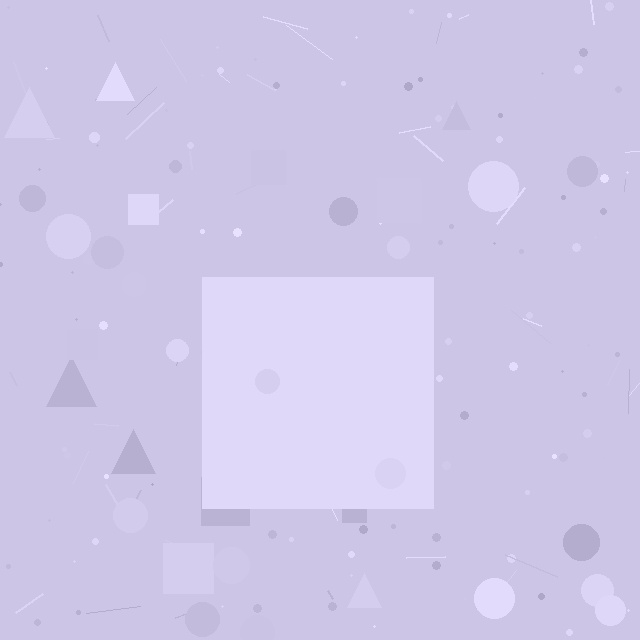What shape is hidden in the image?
A square is hidden in the image.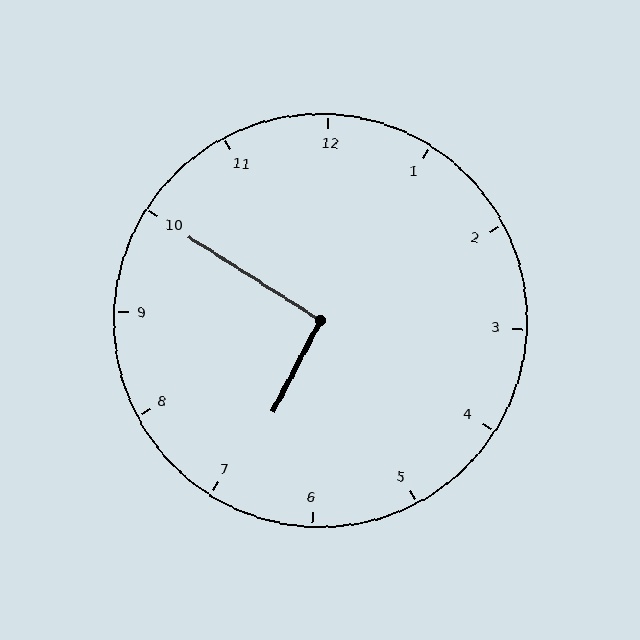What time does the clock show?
6:50.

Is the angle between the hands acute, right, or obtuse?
It is right.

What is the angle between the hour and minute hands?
Approximately 95 degrees.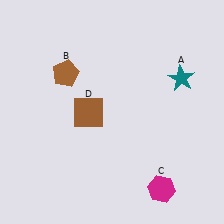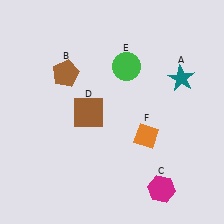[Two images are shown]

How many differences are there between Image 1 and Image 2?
There are 2 differences between the two images.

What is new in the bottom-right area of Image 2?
An orange diamond (F) was added in the bottom-right area of Image 2.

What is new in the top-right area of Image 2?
A green circle (E) was added in the top-right area of Image 2.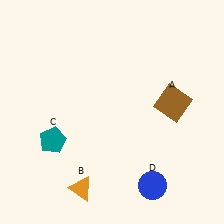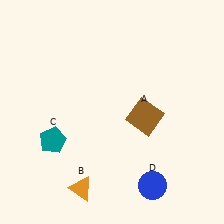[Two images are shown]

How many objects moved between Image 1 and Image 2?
1 object moved between the two images.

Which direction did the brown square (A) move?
The brown square (A) moved left.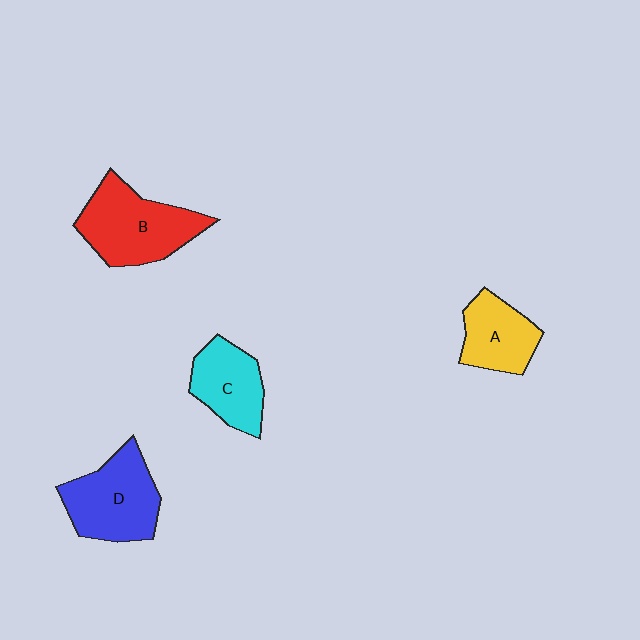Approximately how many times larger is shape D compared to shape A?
Approximately 1.4 times.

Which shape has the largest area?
Shape B (red).